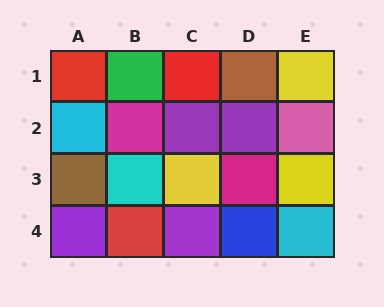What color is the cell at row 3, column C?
Yellow.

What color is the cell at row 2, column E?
Pink.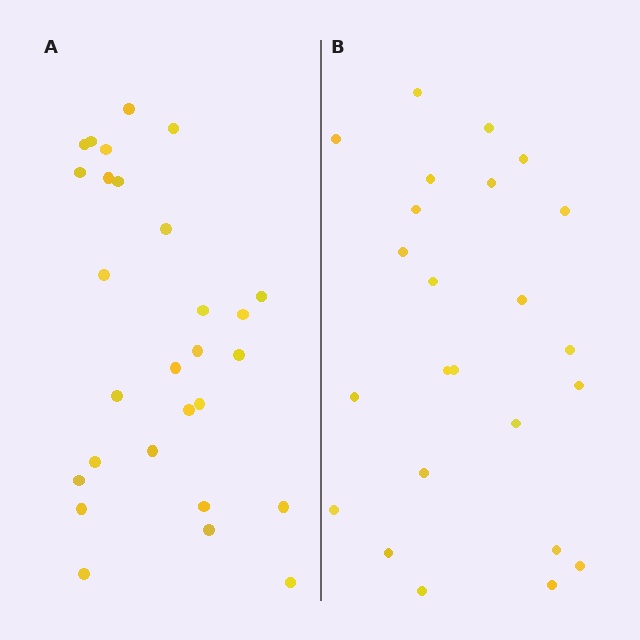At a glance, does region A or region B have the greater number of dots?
Region A (the left region) has more dots.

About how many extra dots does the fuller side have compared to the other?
Region A has about 4 more dots than region B.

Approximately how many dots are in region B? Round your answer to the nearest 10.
About 20 dots. (The exact count is 24, which rounds to 20.)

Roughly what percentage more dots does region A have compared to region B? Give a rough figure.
About 15% more.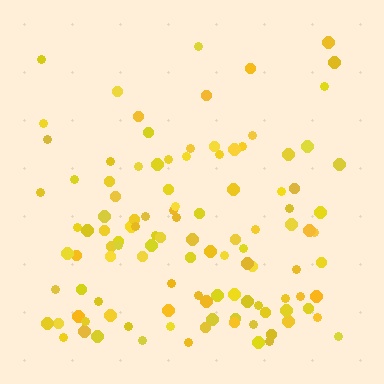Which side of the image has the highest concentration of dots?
The bottom.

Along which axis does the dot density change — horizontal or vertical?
Vertical.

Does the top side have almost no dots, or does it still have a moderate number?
Still a moderate number, just noticeably fewer than the bottom.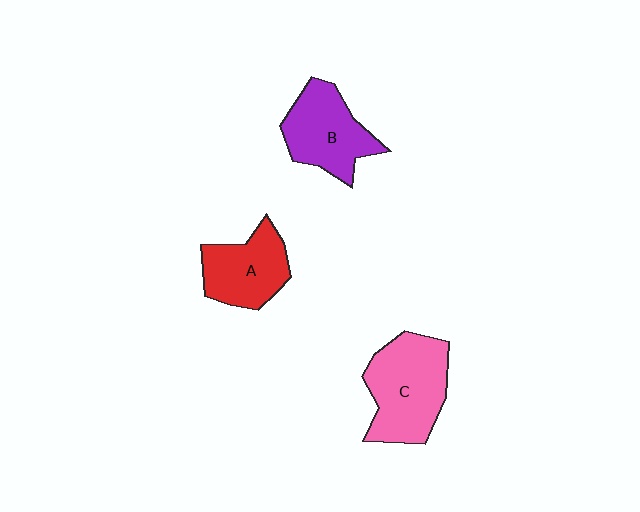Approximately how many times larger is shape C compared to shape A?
Approximately 1.4 times.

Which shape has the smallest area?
Shape A (red).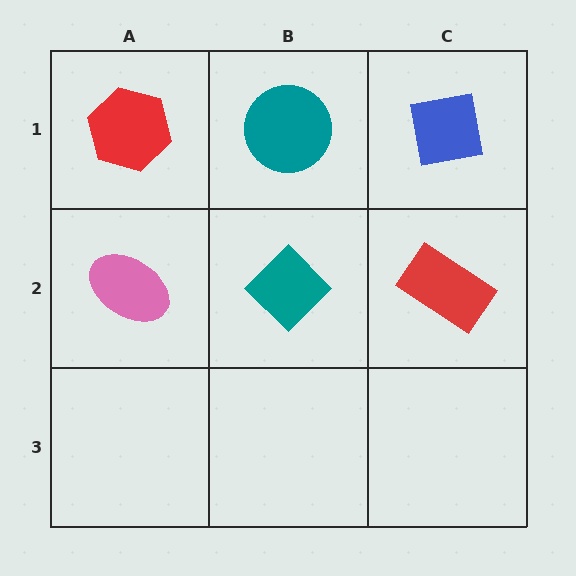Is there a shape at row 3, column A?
No, that cell is empty.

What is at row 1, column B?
A teal circle.